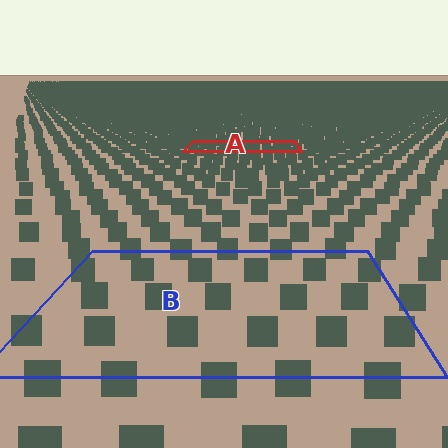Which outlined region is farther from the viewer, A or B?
Region A is farther from the viewer — the texture elements inside it appear smaller and more densely packed.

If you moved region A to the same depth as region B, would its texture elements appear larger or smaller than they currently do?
They would appear larger. At a closer depth, the same texture elements are projected at a bigger on-screen size.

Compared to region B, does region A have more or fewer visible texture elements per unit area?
Region A has more texture elements per unit area — they are packed more densely because it is farther away.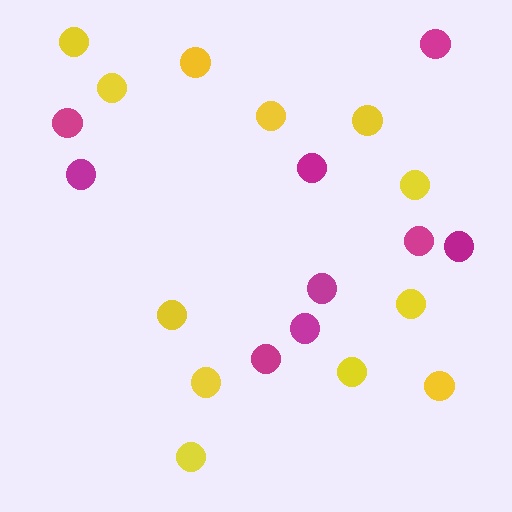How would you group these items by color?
There are 2 groups: one group of yellow circles (12) and one group of magenta circles (9).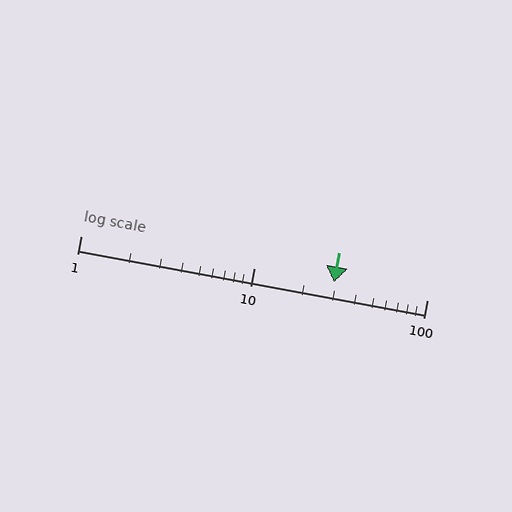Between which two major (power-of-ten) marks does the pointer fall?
The pointer is between 10 and 100.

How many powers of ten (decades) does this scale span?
The scale spans 2 decades, from 1 to 100.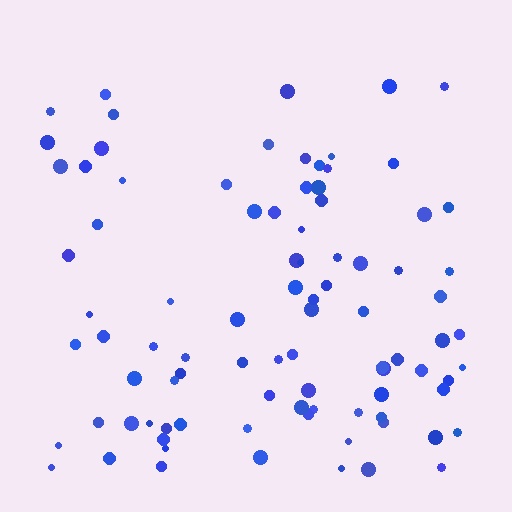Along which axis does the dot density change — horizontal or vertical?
Vertical.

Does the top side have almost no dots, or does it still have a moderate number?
Still a moderate number, just noticeably fewer than the bottom.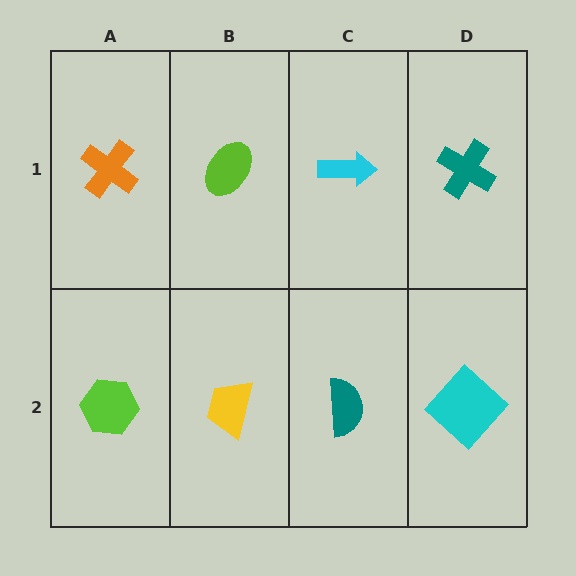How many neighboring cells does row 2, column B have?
3.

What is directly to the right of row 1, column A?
A lime ellipse.